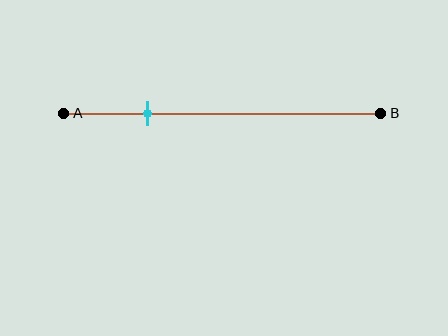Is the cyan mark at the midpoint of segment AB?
No, the mark is at about 25% from A, not at the 50% midpoint.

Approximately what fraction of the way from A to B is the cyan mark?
The cyan mark is approximately 25% of the way from A to B.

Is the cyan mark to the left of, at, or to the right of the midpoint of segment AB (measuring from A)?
The cyan mark is to the left of the midpoint of segment AB.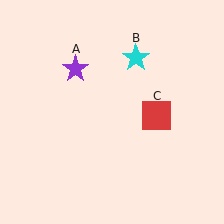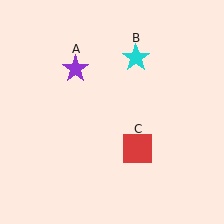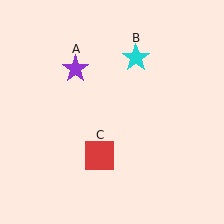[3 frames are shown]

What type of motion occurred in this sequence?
The red square (object C) rotated clockwise around the center of the scene.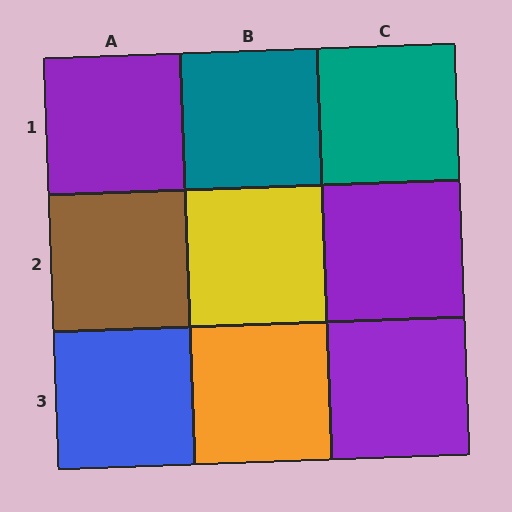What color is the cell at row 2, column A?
Brown.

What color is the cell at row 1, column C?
Teal.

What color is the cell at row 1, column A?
Purple.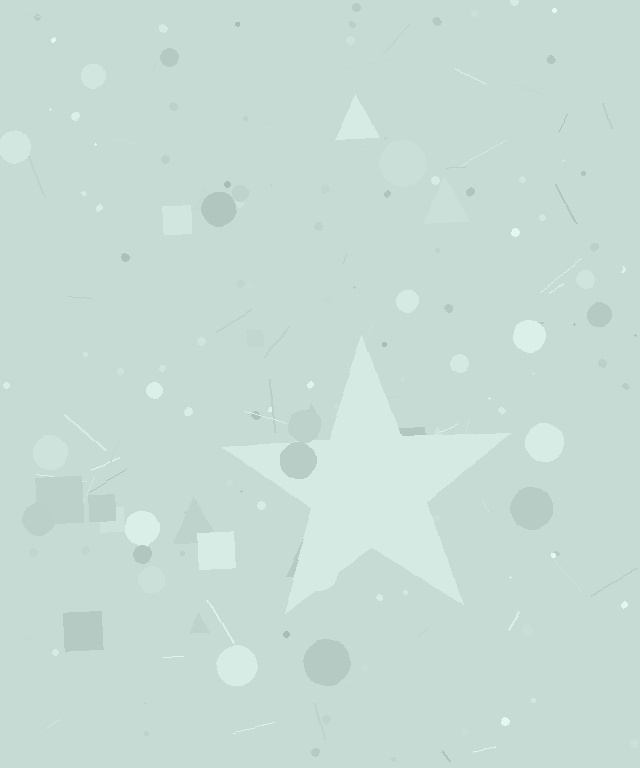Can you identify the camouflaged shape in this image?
The camouflaged shape is a star.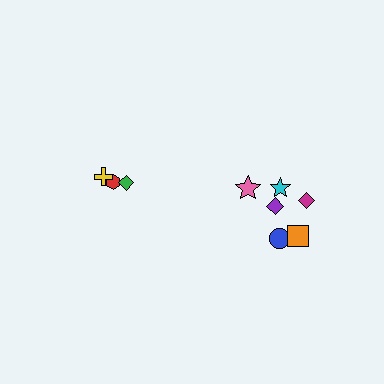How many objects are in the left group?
There are 3 objects.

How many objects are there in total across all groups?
There are 9 objects.